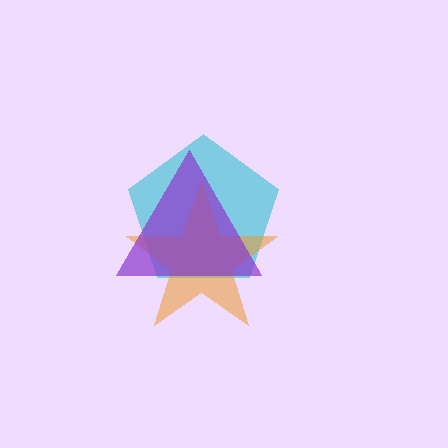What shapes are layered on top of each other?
The layered shapes are: a cyan pentagon, an orange star, a purple triangle.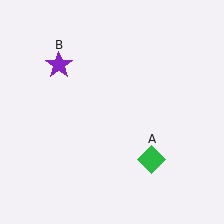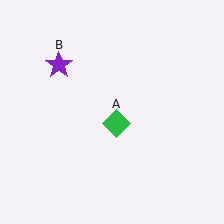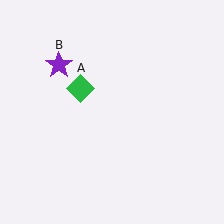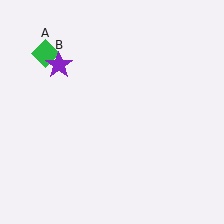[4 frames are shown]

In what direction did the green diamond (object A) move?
The green diamond (object A) moved up and to the left.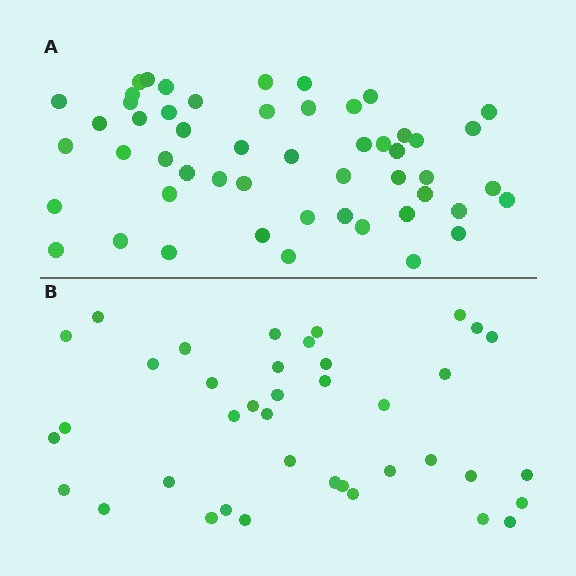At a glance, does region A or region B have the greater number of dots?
Region A (the top region) has more dots.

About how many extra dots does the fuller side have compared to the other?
Region A has approximately 15 more dots than region B.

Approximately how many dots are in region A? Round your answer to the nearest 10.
About 50 dots. (The exact count is 52, which rounds to 50.)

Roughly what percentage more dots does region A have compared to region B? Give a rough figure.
About 35% more.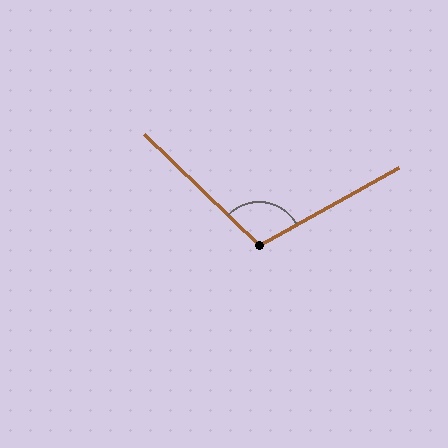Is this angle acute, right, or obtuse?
It is obtuse.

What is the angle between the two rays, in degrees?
Approximately 107 degrees.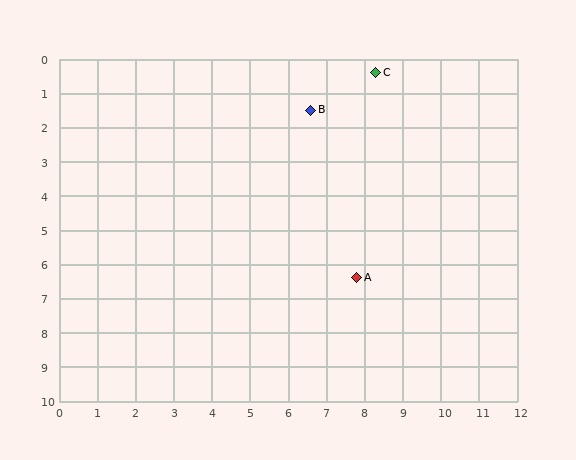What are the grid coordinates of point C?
Point C is at approximately (8.3, 0.4).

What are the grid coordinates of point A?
Point A is at approximately (7.8, 6.4).